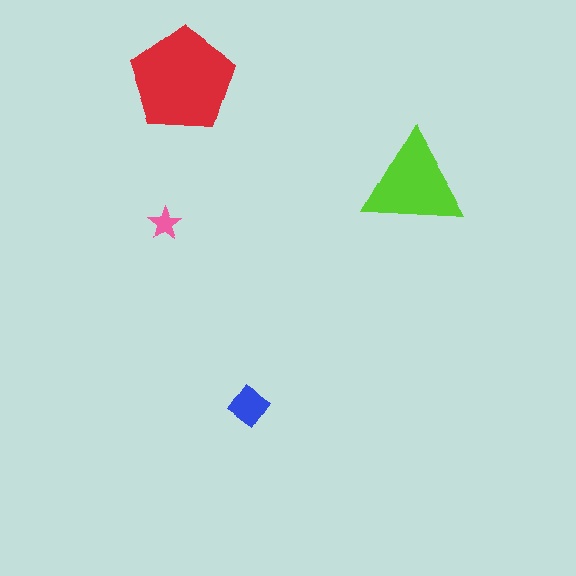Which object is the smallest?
The pink star.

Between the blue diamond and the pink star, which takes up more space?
The blue diamond.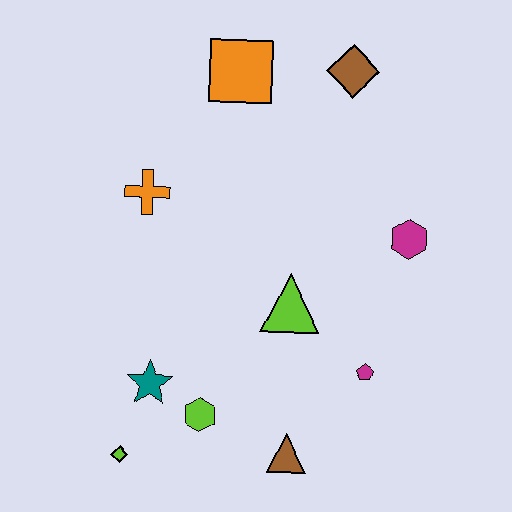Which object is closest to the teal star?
The lime hexagon is closest to the teal star.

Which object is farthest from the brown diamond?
The lime diamond is farthest from the brown diamond.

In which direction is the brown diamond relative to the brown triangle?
The brown diamond is above the brown triangle.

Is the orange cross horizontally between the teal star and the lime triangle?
No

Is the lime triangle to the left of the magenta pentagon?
Yes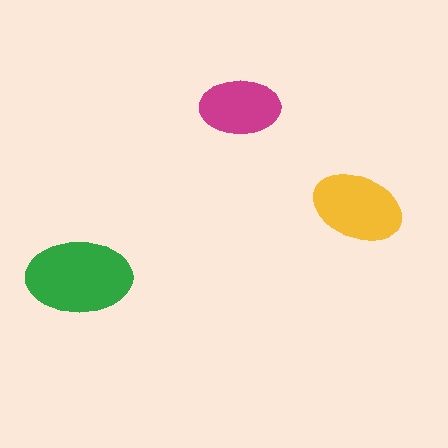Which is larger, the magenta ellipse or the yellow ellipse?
The yellow one.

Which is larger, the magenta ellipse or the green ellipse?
The green one.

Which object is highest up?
The magenta ellipse is topmost.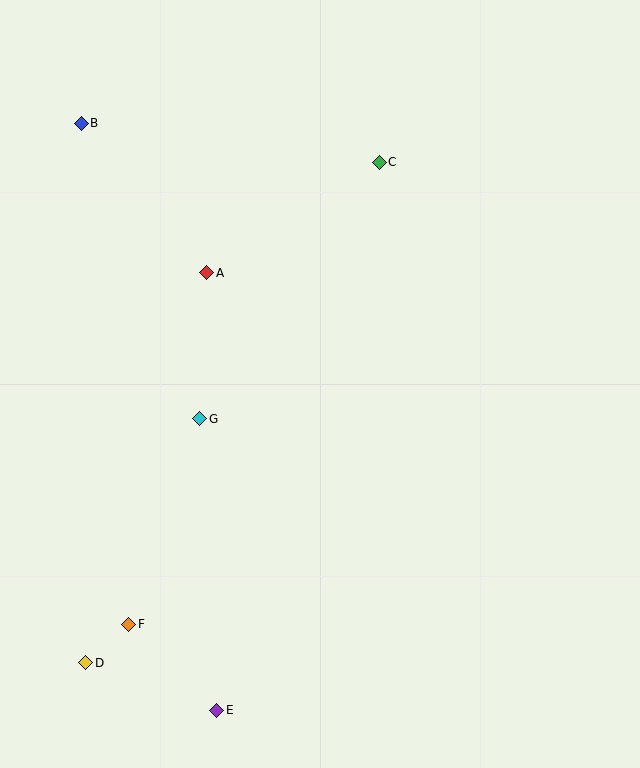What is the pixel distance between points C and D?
The distance between C and D is 580 pixels.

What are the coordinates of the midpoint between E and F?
The midpoint between E and F is at (173, 667).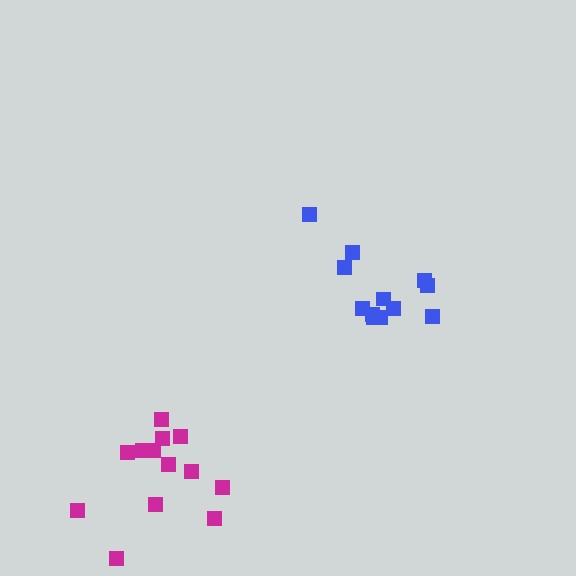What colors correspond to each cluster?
The clusters are colored: blue, magenta.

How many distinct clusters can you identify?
There are 2 distinct clusters.